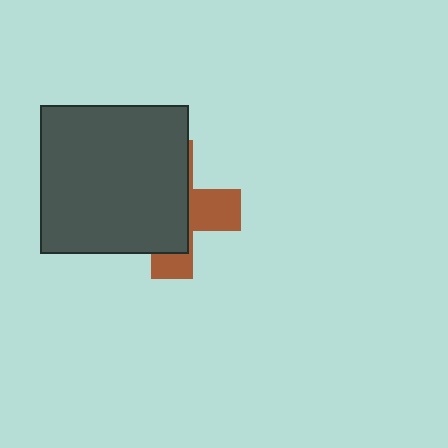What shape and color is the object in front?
The object in front is a dark gray square.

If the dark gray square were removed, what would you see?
You would see the complete brown cross.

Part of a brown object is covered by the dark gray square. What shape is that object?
It is a cross.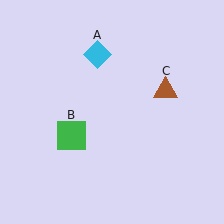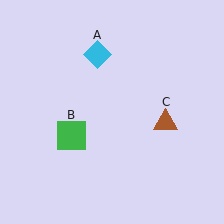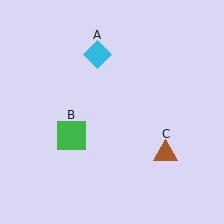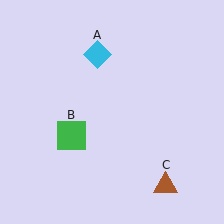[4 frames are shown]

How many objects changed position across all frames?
1 object changed position: brown triangle (object C).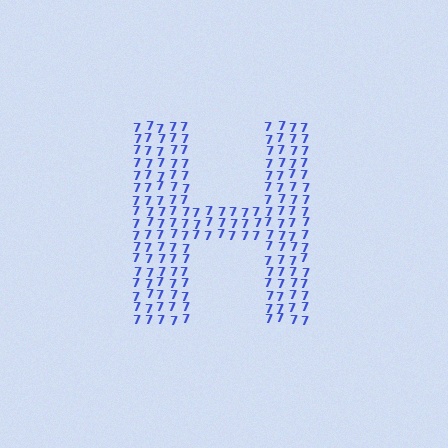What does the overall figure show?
The overall figure shows the letter H.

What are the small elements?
The small elements are digit 7's.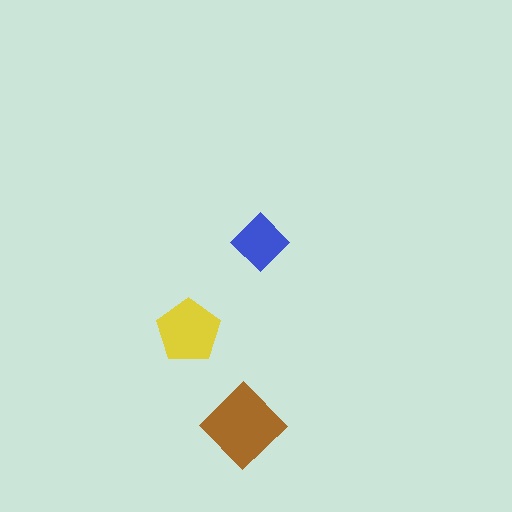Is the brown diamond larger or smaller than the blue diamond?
Larger.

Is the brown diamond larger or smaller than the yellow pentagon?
Larger.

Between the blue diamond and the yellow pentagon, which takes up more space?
The yellow pentagon.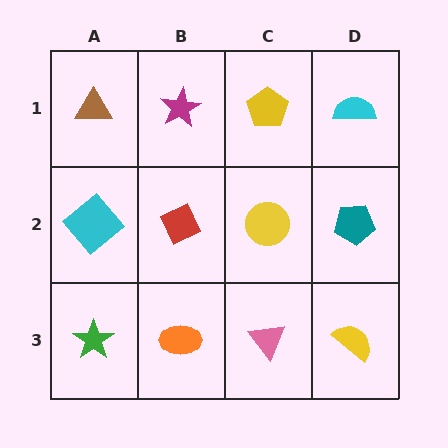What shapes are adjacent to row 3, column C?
A yellow circle (row 2, column C), an orange ellipse (row 3, column B), a yellow semicircle (row 3, column D).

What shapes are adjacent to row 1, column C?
A yellow circle (row 2, column C), a magenta star (row 1, column B), a cyan semicircle (row 1, column D).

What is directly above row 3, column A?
A cyan diamond.